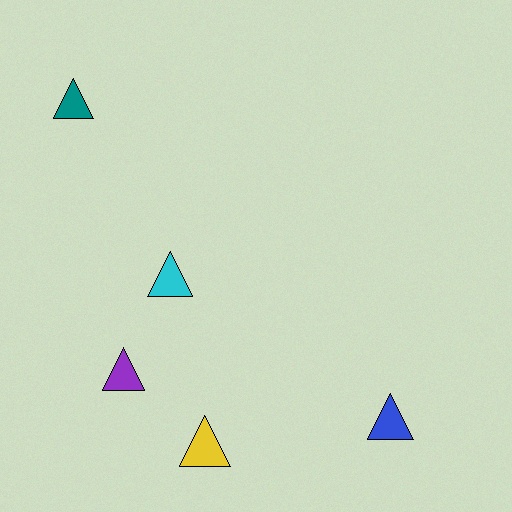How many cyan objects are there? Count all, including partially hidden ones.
There is 1 cyan object.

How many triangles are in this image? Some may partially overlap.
There are 5 triangles.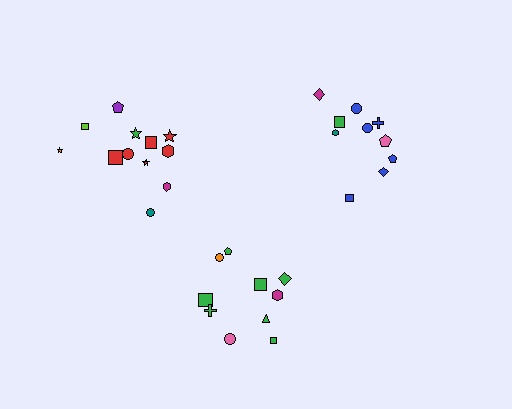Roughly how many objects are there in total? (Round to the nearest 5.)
Roughly 30 objects in total.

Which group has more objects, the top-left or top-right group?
The top-left group.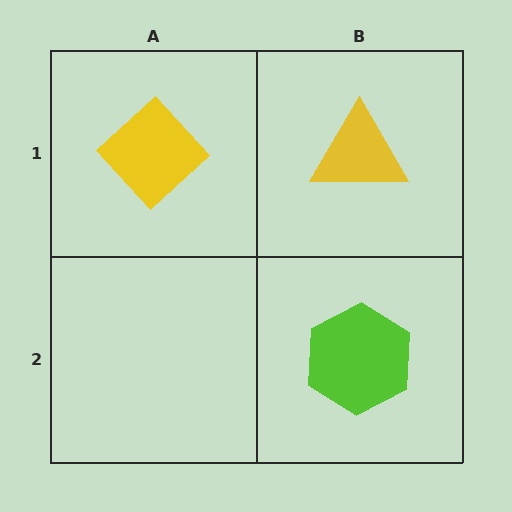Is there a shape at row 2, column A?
No, that cell is empty.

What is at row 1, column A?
A yellow diamond.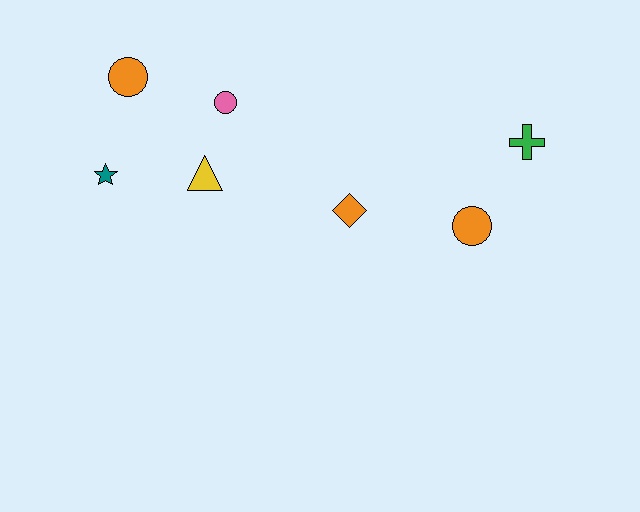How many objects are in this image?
There are 7 objects.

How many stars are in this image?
There is 1 star.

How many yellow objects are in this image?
There is 1 yellow object.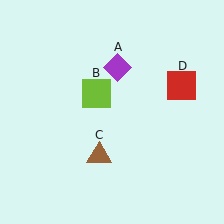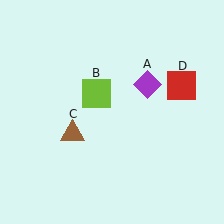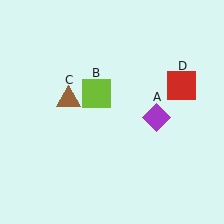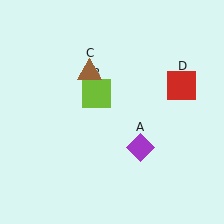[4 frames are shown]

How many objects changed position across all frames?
2 objects changed position: purple diamond (object A), brown triangle (object C).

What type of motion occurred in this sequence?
The purple diamond (object A), brown triangle (object C) rotated clockwise around the center of the scene.